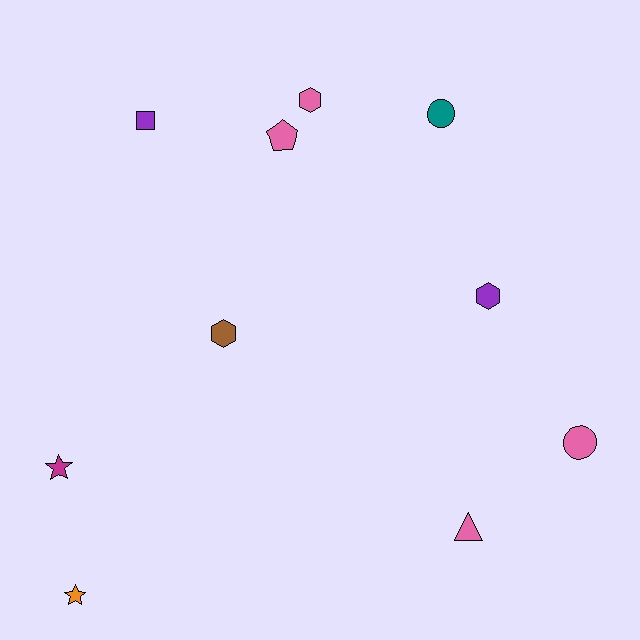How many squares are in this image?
There is 1 square.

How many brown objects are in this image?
There is 1 brown object.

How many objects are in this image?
There are 10 objects.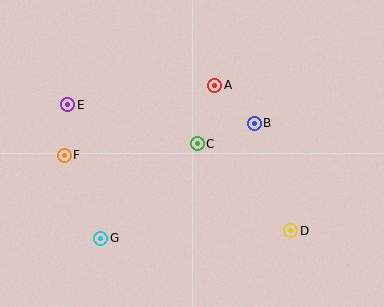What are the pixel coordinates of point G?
Point G is at (101, 238).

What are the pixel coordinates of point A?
Point A is at (215, 85).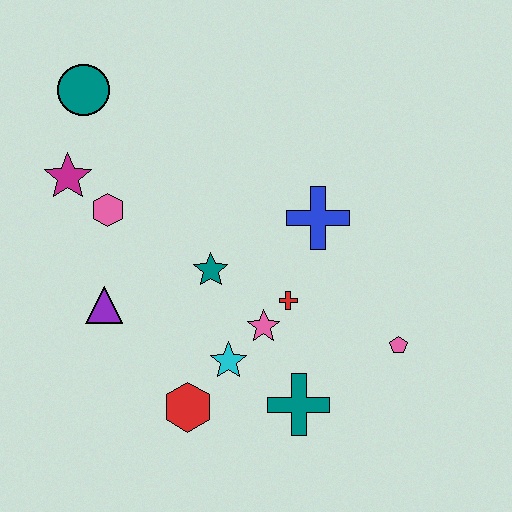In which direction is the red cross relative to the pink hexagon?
The red cross is to the right of the pink hexagon.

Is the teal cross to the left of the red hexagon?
No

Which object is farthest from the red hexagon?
The teal circle is farthest from the red hexagon.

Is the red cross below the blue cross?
Yes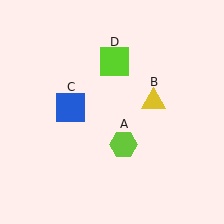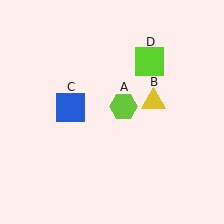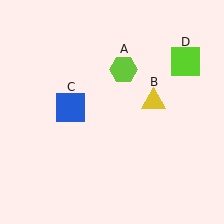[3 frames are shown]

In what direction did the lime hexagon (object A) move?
The lime hexagon (object A) moved up.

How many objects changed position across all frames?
2 objects changed position: lime hexagon (object A), lime square (object D).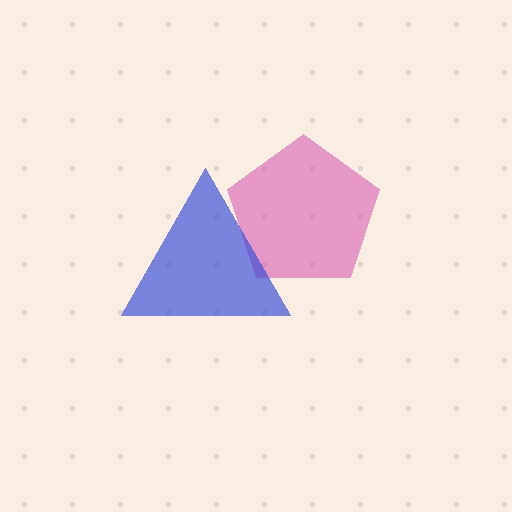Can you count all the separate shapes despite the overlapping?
Yes, there are 2 separate shapes.